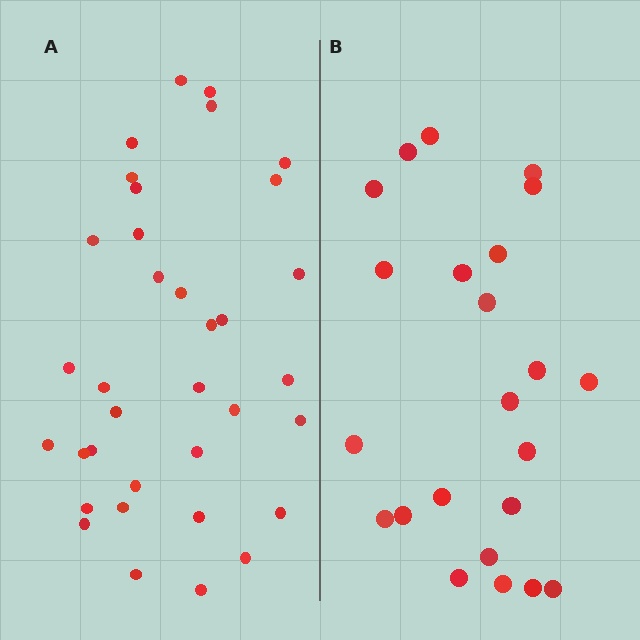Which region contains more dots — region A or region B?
Region A (the left region) has more dots.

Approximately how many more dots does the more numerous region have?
Region A has roughly 12 or so more dots than region B.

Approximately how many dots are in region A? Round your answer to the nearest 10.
About 40 dots. (The exact count is 35, which rounds to 40.)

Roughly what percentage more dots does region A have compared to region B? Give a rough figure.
About 50% more.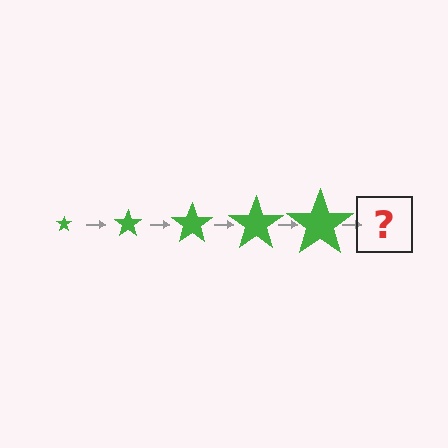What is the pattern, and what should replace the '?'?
The pattern is that the star gets progressively larger each step. The '?' should be a green star, larger than the previous one.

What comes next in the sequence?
The next element should be a green star, larger than the previous one.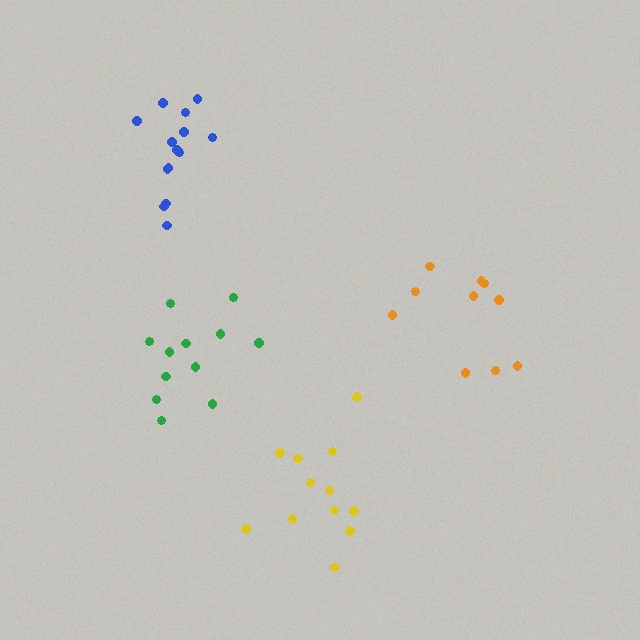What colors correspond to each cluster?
The clusters are colored: yellow, blue, green, orange.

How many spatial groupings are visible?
There are 4 spatial groupings.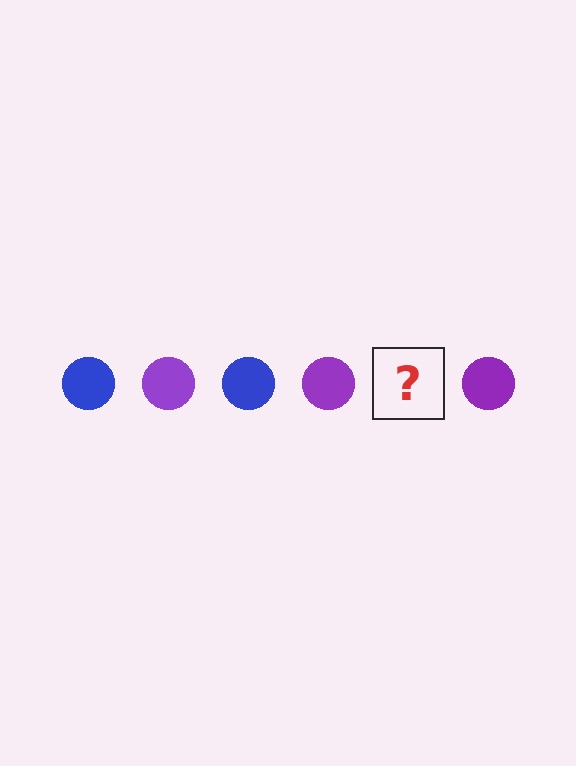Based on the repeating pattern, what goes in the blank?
The blank should be a blue circle.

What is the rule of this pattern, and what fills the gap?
The rule is that the pattern cycles through blue, purple circles. The gap should be filled with a blue circle.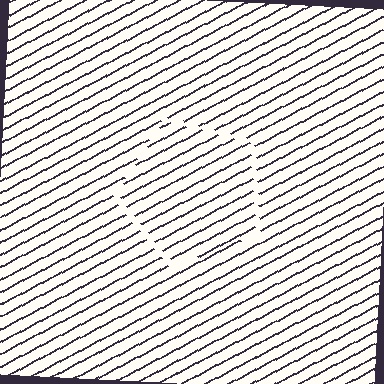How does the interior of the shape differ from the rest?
The interior of the shape contains the same grating, shifted by half a period — the contour is defined by the phase discontinuity where line-ends from the inner and outer gratings abut.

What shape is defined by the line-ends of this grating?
An illusory pentagon. The interior of the shape contains the same grating, shifted by half a period — the contour is defined by the phase discontinuity where line-ends from the inner and outer gratings abut.